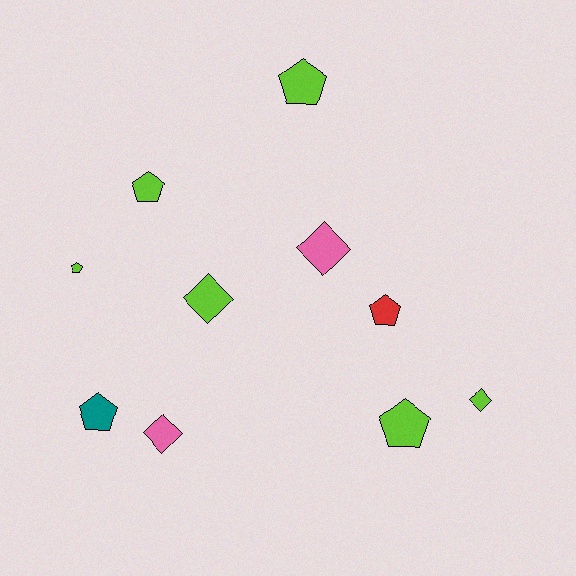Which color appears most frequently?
Lime, with 6 objects.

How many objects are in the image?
There are 10 objects.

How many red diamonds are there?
There are no red diamonds.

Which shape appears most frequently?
Pentagon, with 6 objects.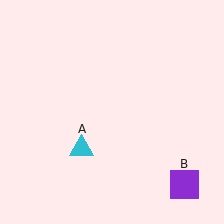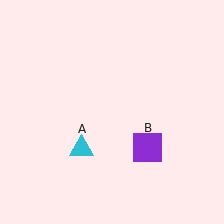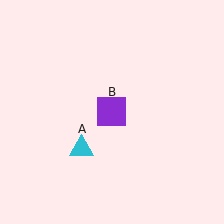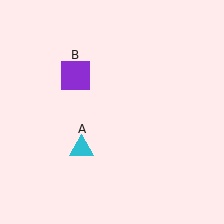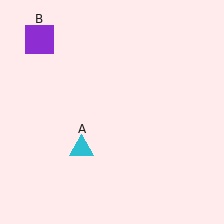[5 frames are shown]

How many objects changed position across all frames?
1 object changed position: purple square (object B).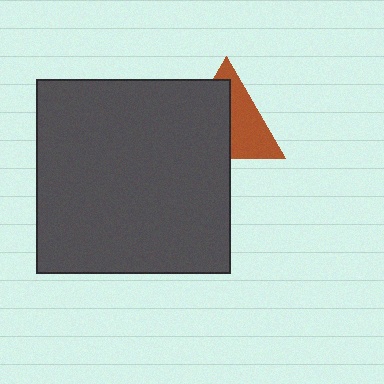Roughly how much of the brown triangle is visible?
About half of it is visible (roughly 46%).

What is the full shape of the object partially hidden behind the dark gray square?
The partially hidden object is a brown triangle.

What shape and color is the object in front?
The object in front is a dark gray square.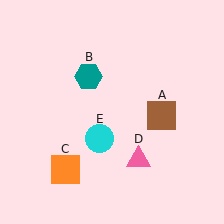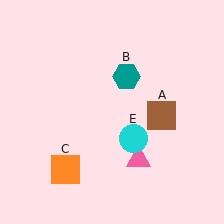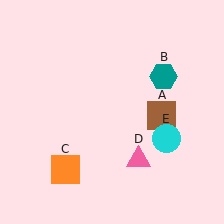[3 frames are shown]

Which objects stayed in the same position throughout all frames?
Brown square (object A) and orange square (object C) and pink triangle (object D) remained stationary.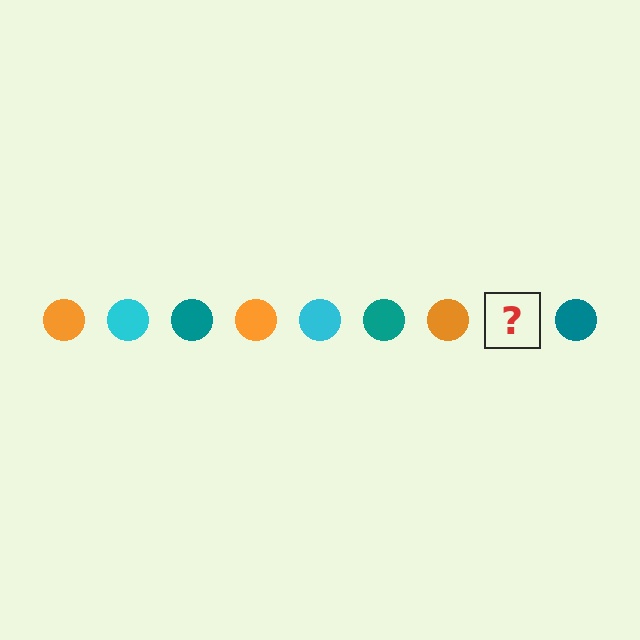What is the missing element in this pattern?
The missing element is a cyan circle.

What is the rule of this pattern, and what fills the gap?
The rule is that the pattern cycles through orange, cyan, teal circles. The gap should be filled with a cyan circle.